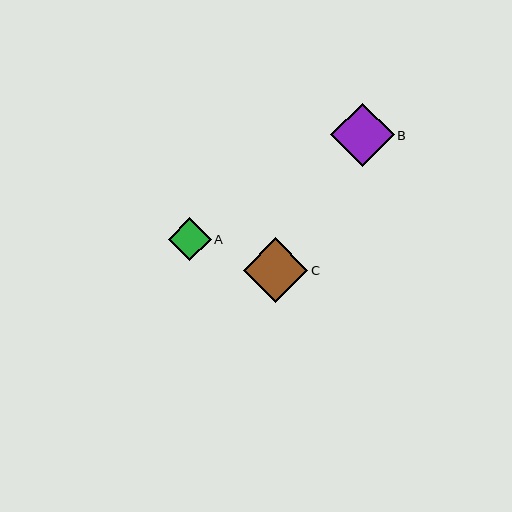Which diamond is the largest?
Diamond C is the largest with a size of approximately 65 pixels.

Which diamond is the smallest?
Diamond A is the smallest with a size of approximately 43 pixels.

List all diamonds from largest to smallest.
From largest to smallest: C, B, A.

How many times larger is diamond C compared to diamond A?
Diamond C is approximately 1.5 times the size of diamond A.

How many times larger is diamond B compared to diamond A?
Diamond B is approximately 1.5 times the size of diamond A.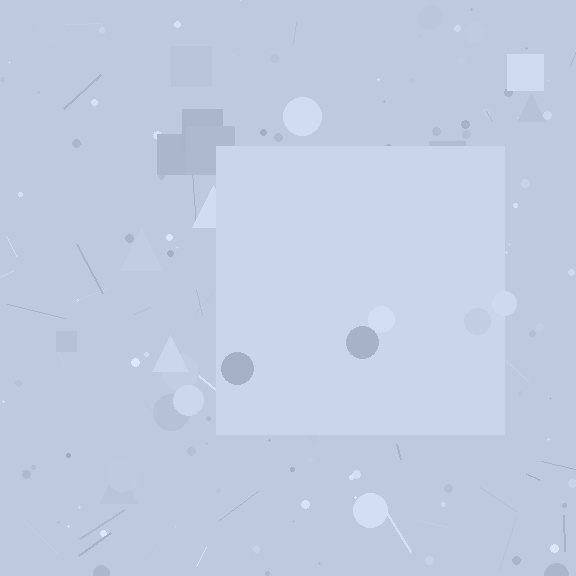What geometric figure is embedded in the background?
A square is embedded in the background.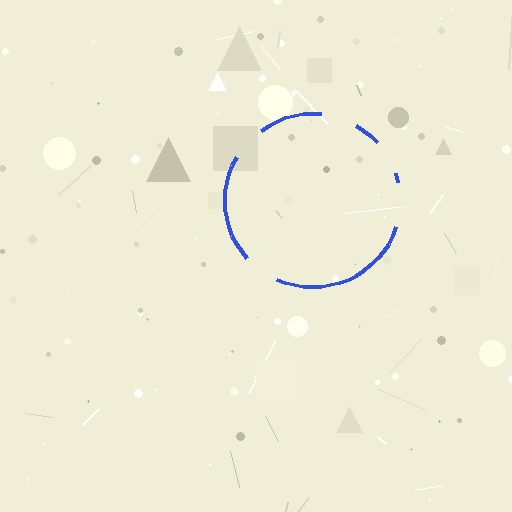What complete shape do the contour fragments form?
The contour fragments form a circle.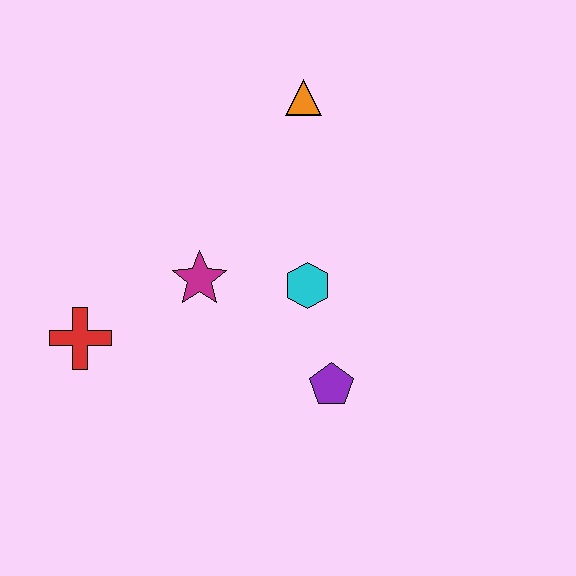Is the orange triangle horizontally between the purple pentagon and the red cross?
Yes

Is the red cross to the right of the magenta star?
No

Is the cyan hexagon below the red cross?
No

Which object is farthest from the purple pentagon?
The orange triangle is farthest from the purple pentagon.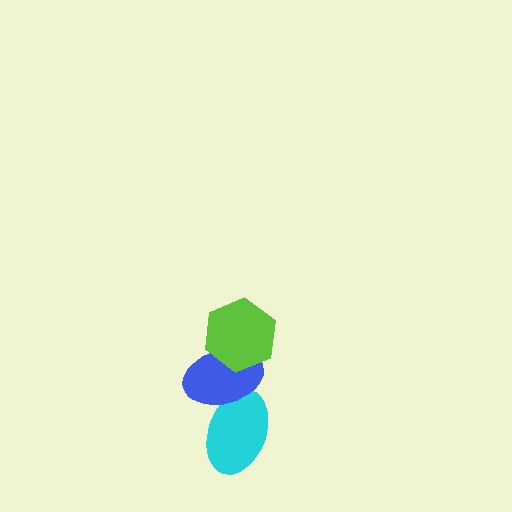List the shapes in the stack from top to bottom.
From top to bottom: the lime hexagon, the blue ellipse, the cyan ellipse.